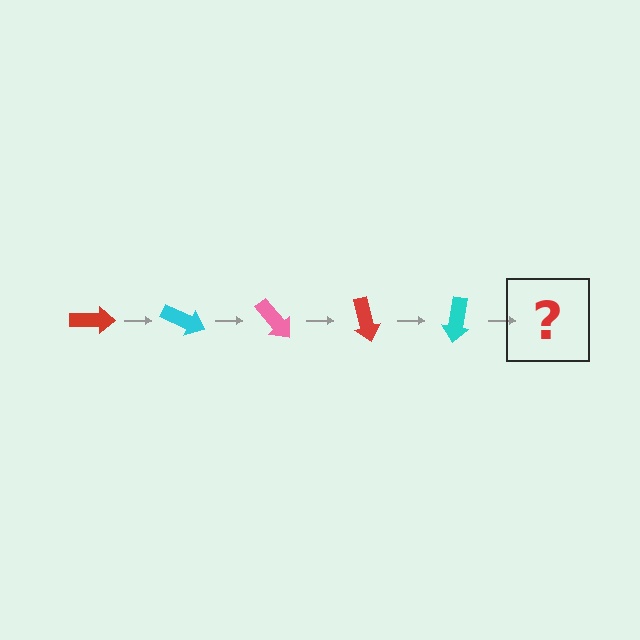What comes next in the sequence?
The next element should be a pink arrow, rotated 125 degrees from the start.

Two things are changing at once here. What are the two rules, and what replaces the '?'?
The two rules are that it rotates 25 degrees each step and the color cycles through red, cyan, and pink. The '?' should be a pink arrow, rotated 125 degrees from the start.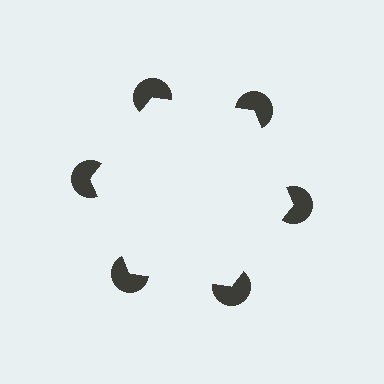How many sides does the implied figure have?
6 sides.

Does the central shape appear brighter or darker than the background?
It typically appears slightly brighter than the background, even though no actual brightness change is drawn.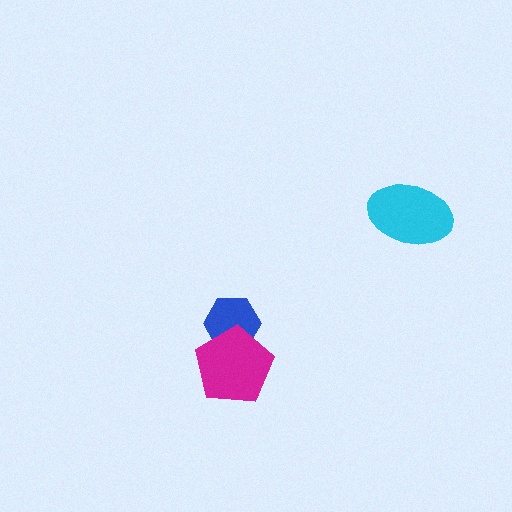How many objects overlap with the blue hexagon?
1 object overlaps with the blue hexagon.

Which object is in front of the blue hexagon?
The magenta pentagon is in front of the blue hexagon.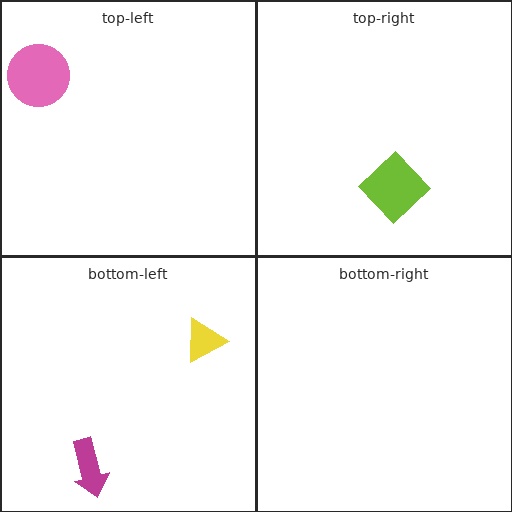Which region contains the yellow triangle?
The bottom-left region.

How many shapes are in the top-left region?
1.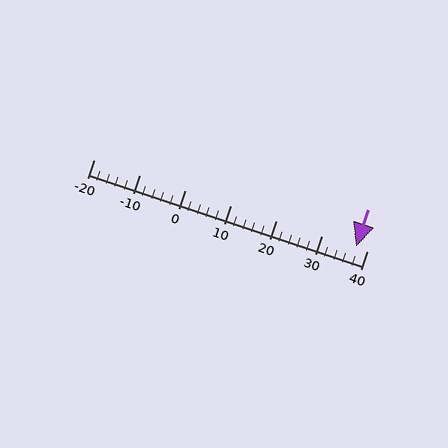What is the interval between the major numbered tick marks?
The major tick marks are spaced 10 units apart.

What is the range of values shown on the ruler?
The ruler shows values from -20 to 40.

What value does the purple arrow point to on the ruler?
The purple arrow points to approximately 38.